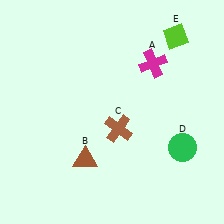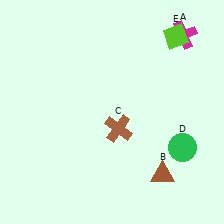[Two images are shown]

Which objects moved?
The objects that moved are: the magenta cross (A), the brown triangle (B).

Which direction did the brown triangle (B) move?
The brown triangle (B) moved right.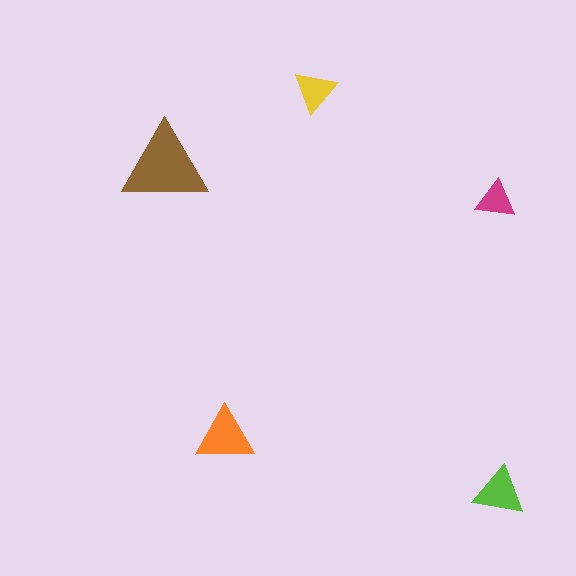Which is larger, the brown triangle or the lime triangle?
The brown one.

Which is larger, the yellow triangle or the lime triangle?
The lime one.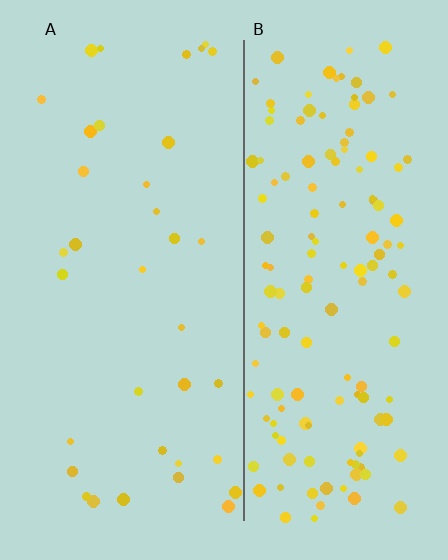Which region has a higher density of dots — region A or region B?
B (the right).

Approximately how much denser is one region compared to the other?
Approximately 3.9× — region B over region A.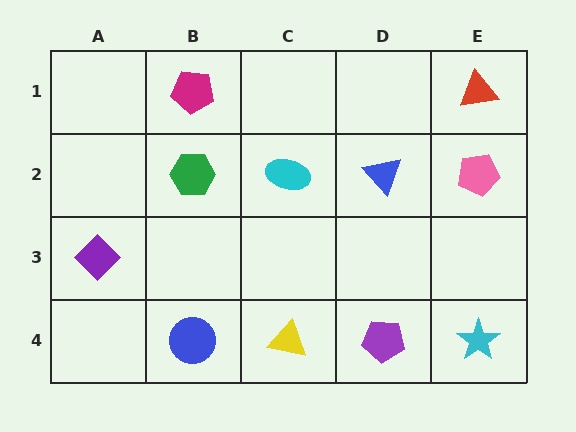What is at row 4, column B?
A blue circle.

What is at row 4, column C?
A yellow triangle.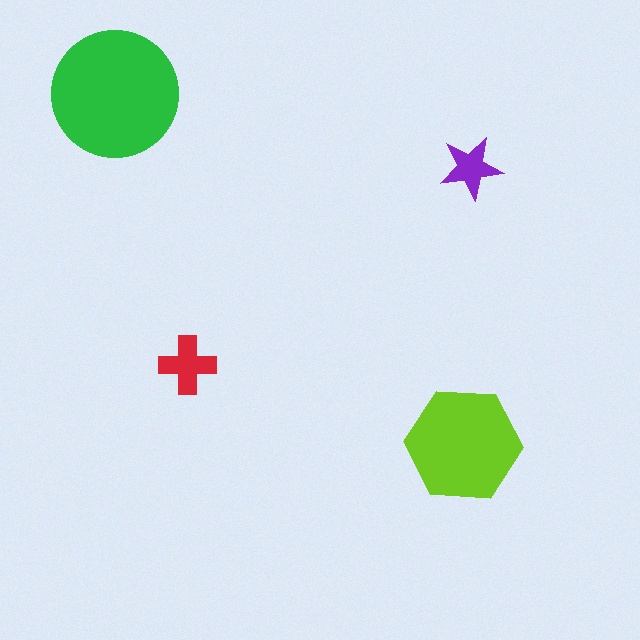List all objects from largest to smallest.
The green circle, the lime hexagon, the red cross, the purple star.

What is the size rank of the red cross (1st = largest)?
3rd.